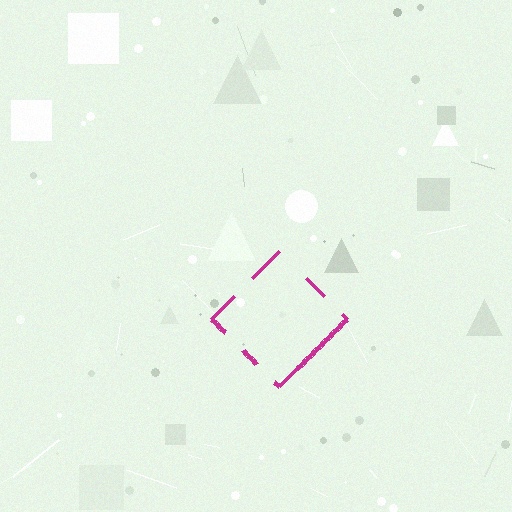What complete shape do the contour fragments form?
The contour fragments form a diamond.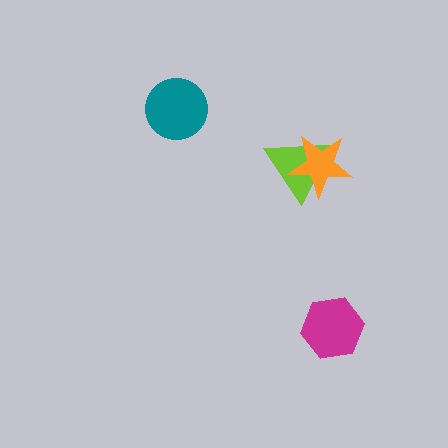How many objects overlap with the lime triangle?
1 object overlaps with the lime triangle.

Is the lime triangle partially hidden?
Yes, it is partially covered by another shape.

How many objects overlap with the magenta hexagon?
0 objects overlap with the magenta hexagon.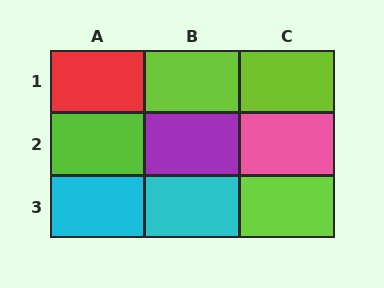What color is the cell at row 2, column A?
Lime.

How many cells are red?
1 cell is red.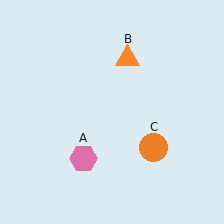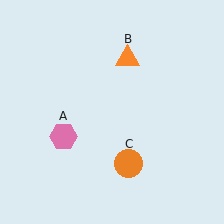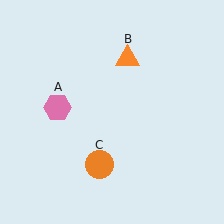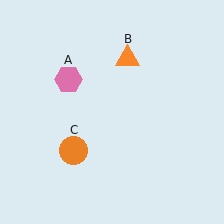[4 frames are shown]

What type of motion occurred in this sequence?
The pink hexagon (object A), orange circle (object C) rotated clockwise around the center of the scene.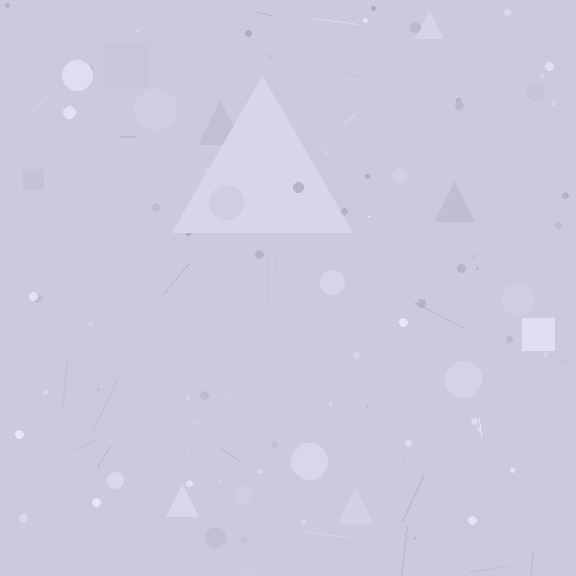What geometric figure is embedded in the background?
A triangle is embedded in the background.